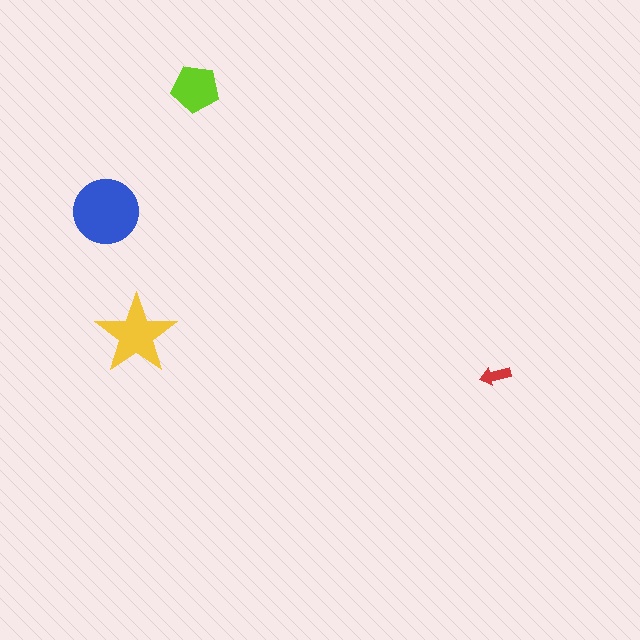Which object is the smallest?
The red arrow.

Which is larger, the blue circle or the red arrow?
The blue circle.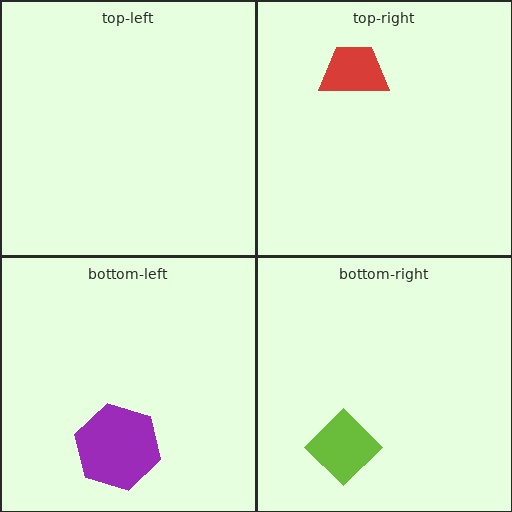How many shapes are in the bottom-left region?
1.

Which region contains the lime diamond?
The bottom-right region.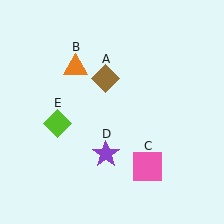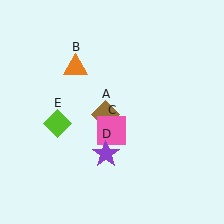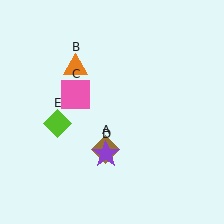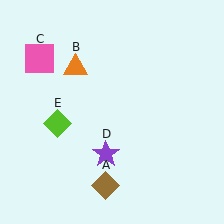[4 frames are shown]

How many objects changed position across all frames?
2 objects changed position: brown diamond (object A), pink square (object C).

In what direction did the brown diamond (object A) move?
The brown diamond (object A) moved down.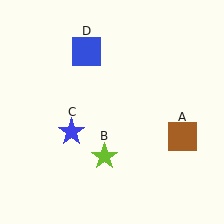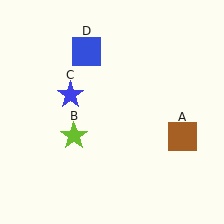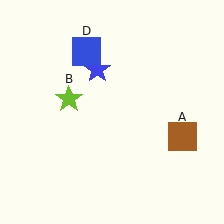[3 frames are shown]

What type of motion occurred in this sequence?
The lime star (object B), blue star (object C) rotated clockwise around the center of the scene.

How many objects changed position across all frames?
2 objects changed position: lime star (object B), blue star (object C).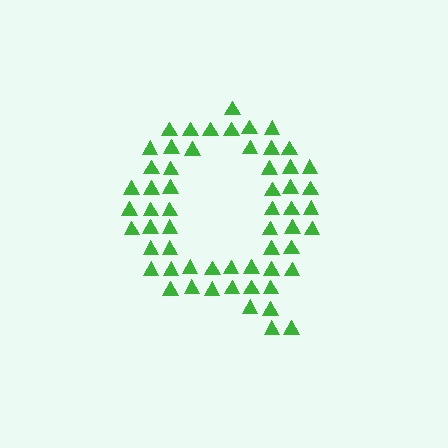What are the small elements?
The small elements are triangles.